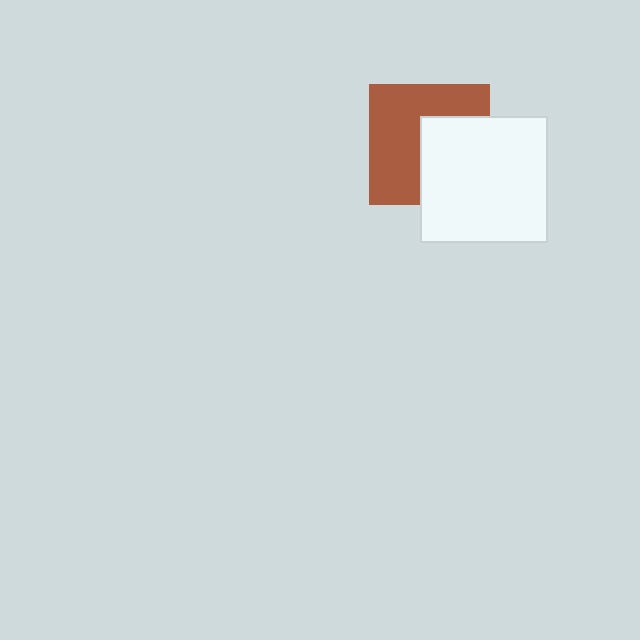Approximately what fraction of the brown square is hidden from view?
Roughly 43% of the brown square is hidden behind the white square.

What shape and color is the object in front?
The object in front is a white square.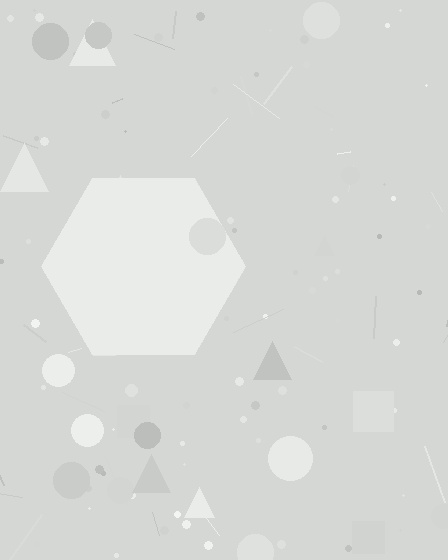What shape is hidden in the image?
A hexagon is hidden in the image.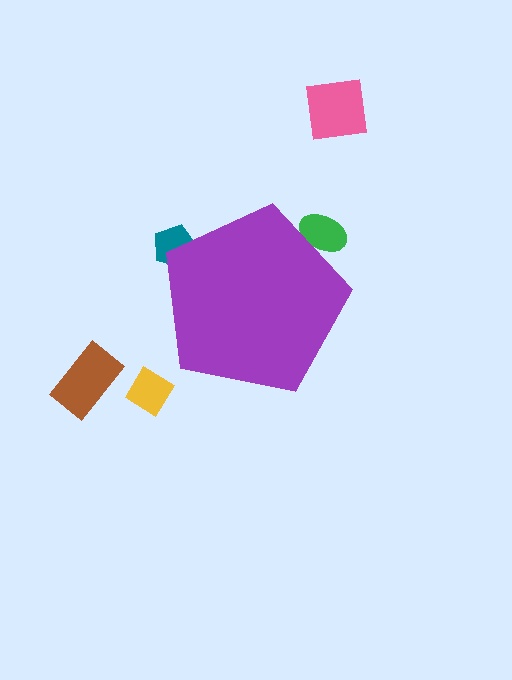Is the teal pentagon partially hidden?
Yes, the teal pentagon is partially hidden behind the purple pentagon.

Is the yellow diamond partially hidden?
No, the yellow diamond is fully visible.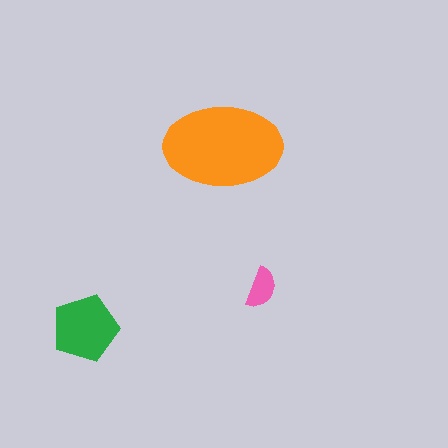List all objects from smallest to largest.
The pink semicircle, the green pentagon, the orange ellipse.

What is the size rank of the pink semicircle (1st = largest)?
3rd.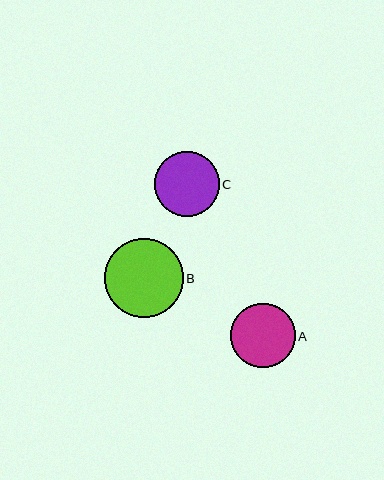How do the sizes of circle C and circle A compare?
Circle C and circle A are approximately the same size.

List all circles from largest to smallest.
From largest to smallest: B, C, A.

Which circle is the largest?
Circle B is the largest with a size of approximately 79 pixels.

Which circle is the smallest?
Circle A is the smallest with a size of approximately 64 pixels.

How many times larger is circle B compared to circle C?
Circle B is approximately 1.2 times the size of circle C.